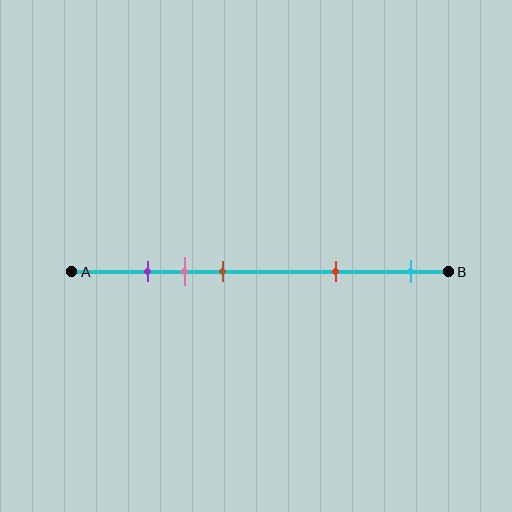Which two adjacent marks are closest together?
The purple and pink marks are the closest adjacent pair.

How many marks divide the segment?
There are 5 marks dividing the segment.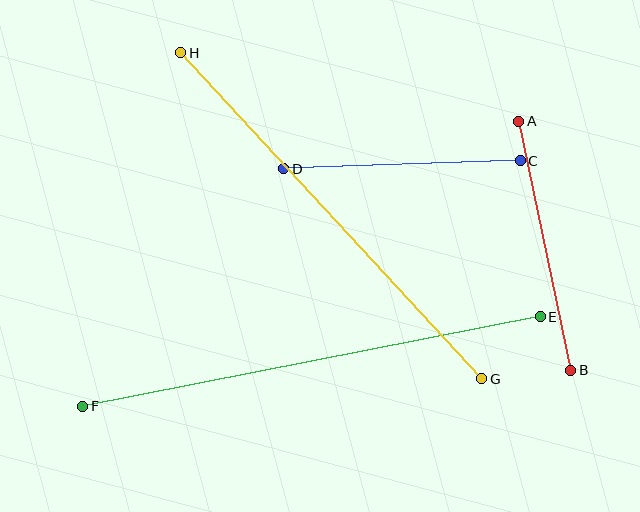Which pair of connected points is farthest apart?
Points E and F are farthest apart.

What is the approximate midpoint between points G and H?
The midpoint is at approximately (331, 216) pixels.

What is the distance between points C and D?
The distance is approximately 236 pixels.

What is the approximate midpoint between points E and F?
The midpoint is at approximately (311, 361) pixels.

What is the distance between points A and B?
The distance is approximately 255 pixels.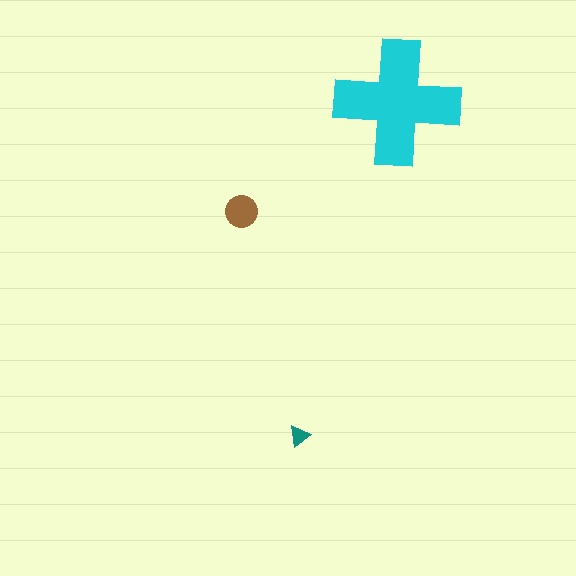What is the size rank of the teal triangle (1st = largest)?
3rd.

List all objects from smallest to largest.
The teal triangle, the brown circle, the cyan cross.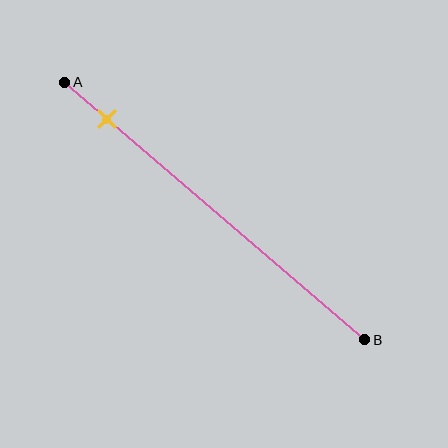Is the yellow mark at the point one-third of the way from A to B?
No, the mark is at about 15% from A, not at the 33% one-third point.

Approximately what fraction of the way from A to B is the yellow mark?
The yellow mark is approximately 15% of the way from A to B.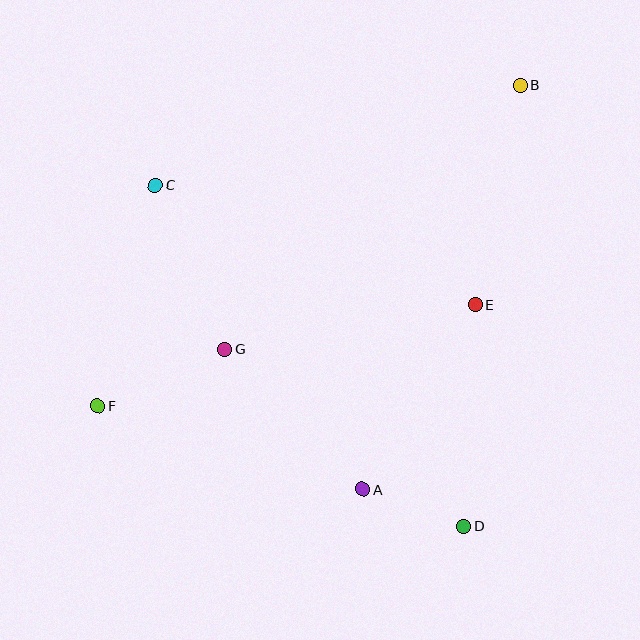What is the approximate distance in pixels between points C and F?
The distance between C and F is approximately 228 pixels.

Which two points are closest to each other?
Points A and D are closest to each other.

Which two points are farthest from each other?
Points B and F are farthest from each other.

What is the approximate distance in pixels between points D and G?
The distance between D and G is approximately 297 pixels.